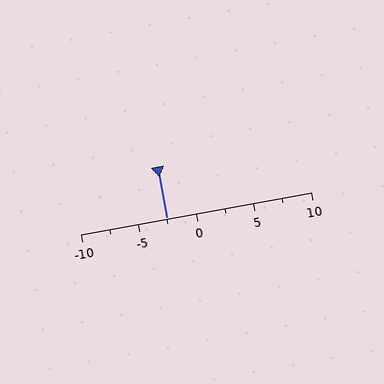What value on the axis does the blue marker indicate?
The marker indicates approximately -2.5.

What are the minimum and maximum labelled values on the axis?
The axis runs from -10 to 10.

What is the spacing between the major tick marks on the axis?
The major ticks are spaced 5 apart.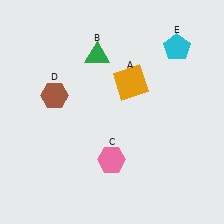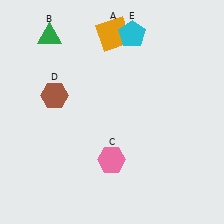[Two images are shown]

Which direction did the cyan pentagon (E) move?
The cyan pentagon (E) moved left.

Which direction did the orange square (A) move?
The orange square (A) moved up.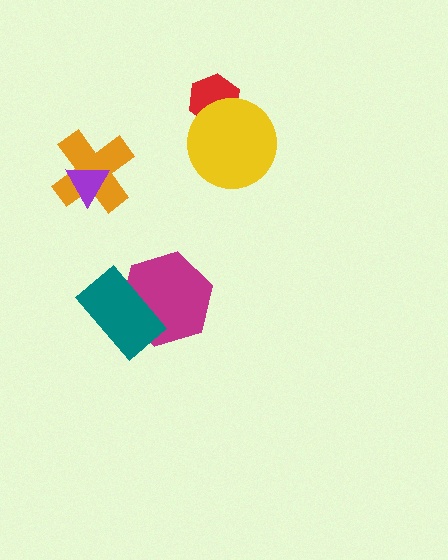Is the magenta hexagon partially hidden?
Yes, it is partially covered by another shape.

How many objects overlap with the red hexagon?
1 object overlaps with the red hexagon.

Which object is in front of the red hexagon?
The yellow circle is in front of the red hexagon.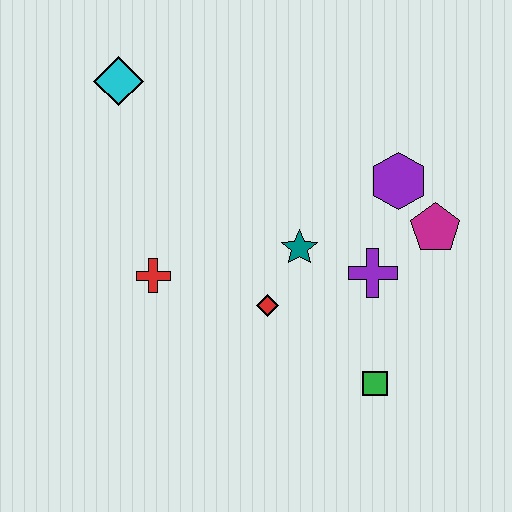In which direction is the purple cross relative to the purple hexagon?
The purple cross is below the purple hexagon.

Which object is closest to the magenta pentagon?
The purple hexagon is closest to the magenta pentagon.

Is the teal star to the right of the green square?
No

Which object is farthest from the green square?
The cyan diamond is farthest from the green square.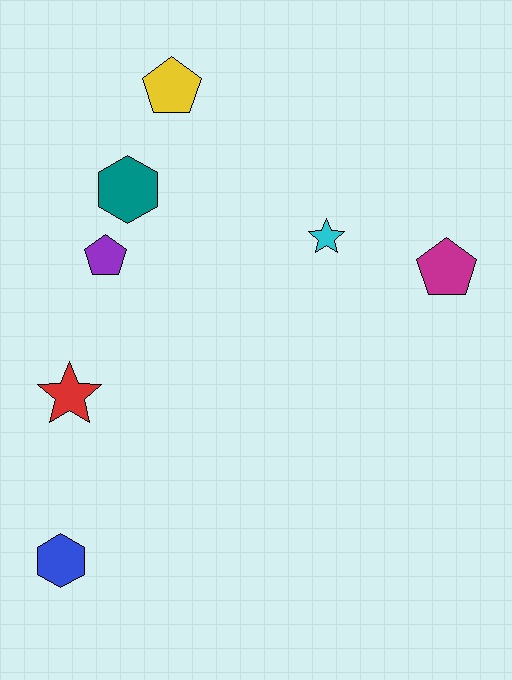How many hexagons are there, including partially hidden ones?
There are 2 hexagons.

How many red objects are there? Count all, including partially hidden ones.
There is 1 red object.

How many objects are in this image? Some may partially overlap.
There are 7 objects.